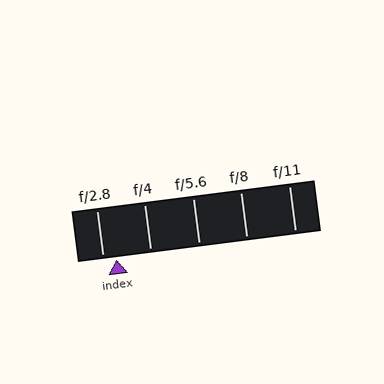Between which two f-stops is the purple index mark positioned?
The index mark is between f/2.8 and f/4.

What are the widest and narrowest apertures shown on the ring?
The widest aperture shown is f/2.8 and the narrowest is f/11.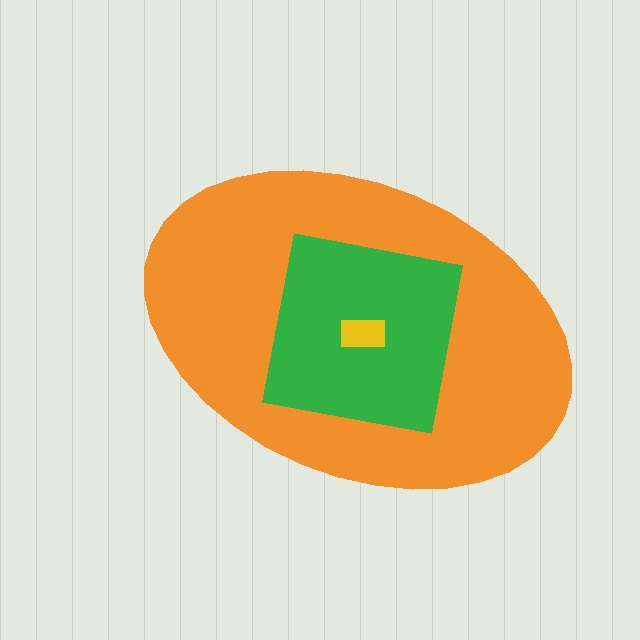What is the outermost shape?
The orange ellipse.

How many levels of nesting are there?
3.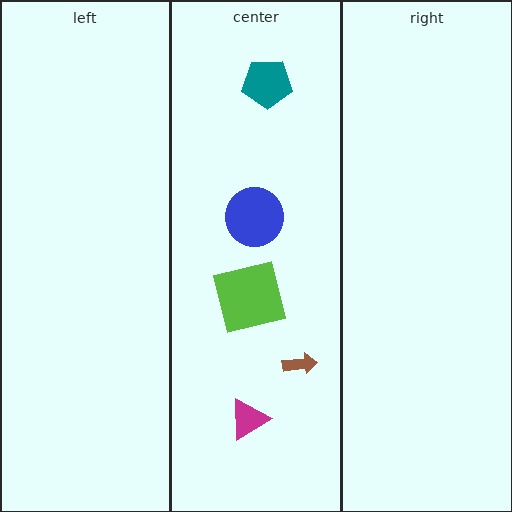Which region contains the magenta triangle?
The center region.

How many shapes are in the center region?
5.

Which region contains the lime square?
The center region.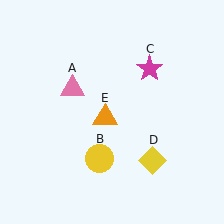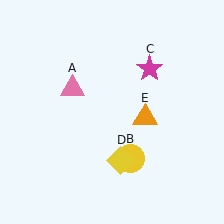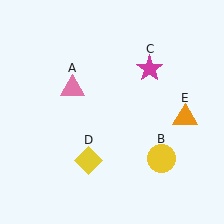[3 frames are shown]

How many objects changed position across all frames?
3 objects changed position: yellow circle (object B), yellow diamond (object D), orange triangle (object E).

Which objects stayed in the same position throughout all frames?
Pink triangle (object A) and magenta star (object C) remained stationary.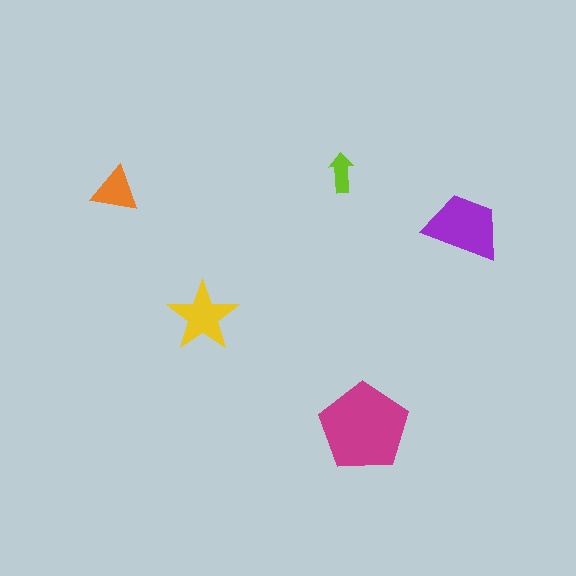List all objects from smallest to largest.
The lime arrow, the orange triangle, the yellow star, the purple trapezoid, the magenta pentagon.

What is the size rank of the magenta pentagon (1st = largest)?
1st.